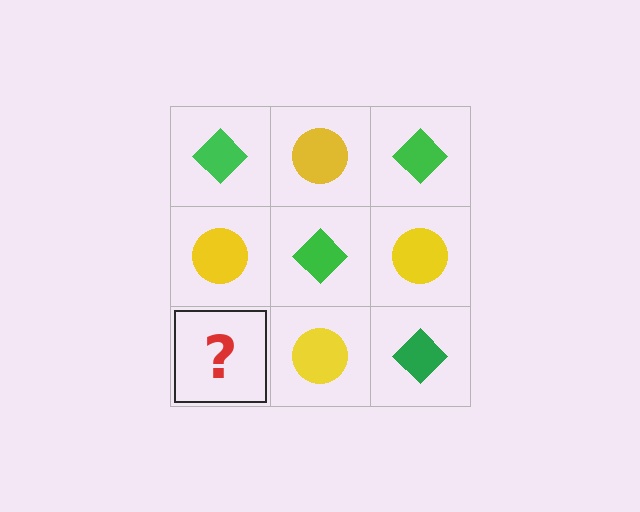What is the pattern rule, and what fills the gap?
The rule is that it alternates green diamond and yellow circle in a checkerboard pattern. The gap should be filled with a green diamond.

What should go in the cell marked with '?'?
The missing cell should contain a green diamond.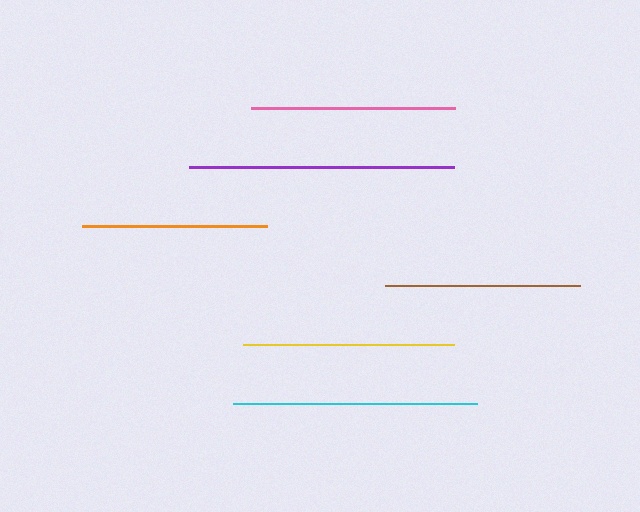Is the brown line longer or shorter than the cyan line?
The cyan line is longer than the brown line.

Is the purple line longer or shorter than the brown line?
The purple line is longer than the brown line.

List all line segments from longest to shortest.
From longest to shortest: purple, cyan, yellow, pink, brown, orange.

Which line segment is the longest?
The purple line is the longest at approximately 265 pixels.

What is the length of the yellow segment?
The yellow segment is approximately 211 pixels long.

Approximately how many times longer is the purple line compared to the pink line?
The purple line is approximately 1.3 times the length of the pink line.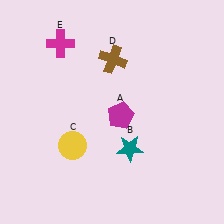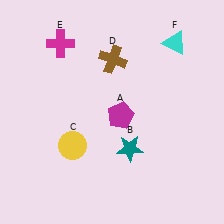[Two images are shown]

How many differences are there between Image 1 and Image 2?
There is 1 difference between the two images.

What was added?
A cyan triangle (F) was added in Image 2.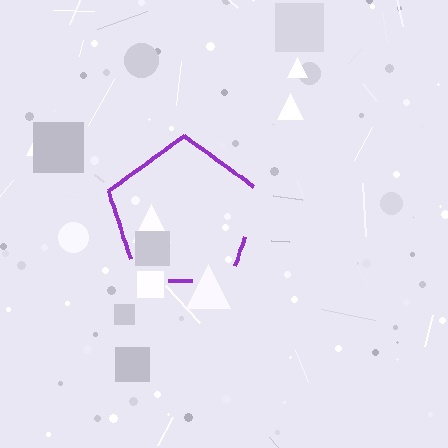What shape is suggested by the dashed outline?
The dashed outline suggests a pentagon.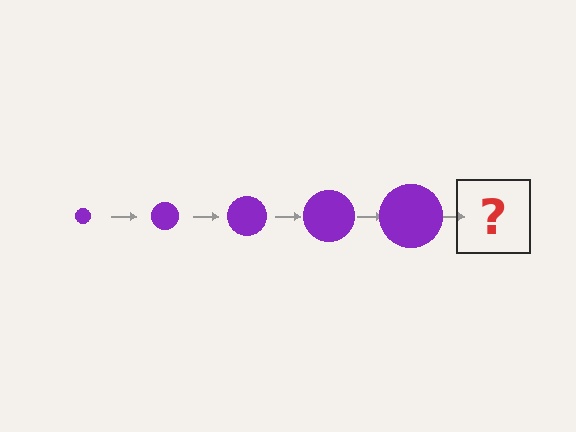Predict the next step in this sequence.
The next step is a purple circle, larger than the previous one.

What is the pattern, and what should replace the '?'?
The pattern is that the circle gets progressively larger each step. The '?' should be a purple circle, larger than the previous one.